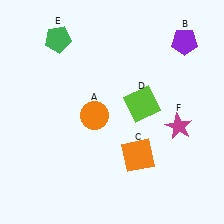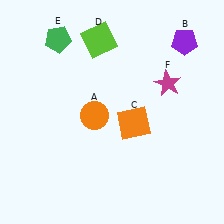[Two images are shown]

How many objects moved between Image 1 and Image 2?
3 objects moved between the two images.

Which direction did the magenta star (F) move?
The magenta star (F) moved up.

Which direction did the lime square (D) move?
The lime square (D) moved up.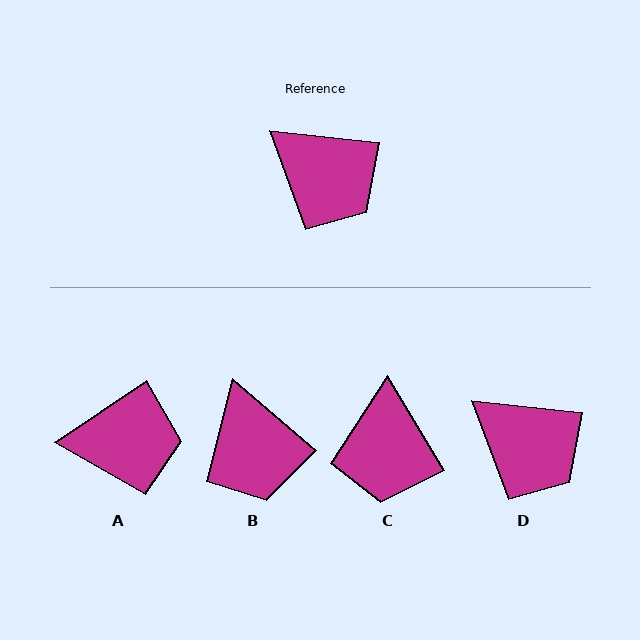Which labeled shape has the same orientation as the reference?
D.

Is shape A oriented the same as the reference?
No, it is off by about 40 degrees.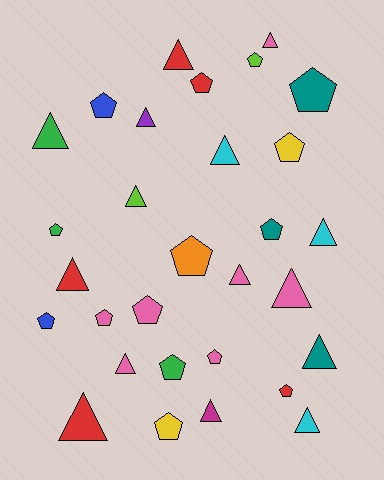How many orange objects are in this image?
There is 1 orange object.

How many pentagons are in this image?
There are 15 pentagons.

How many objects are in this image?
There are 30 objects.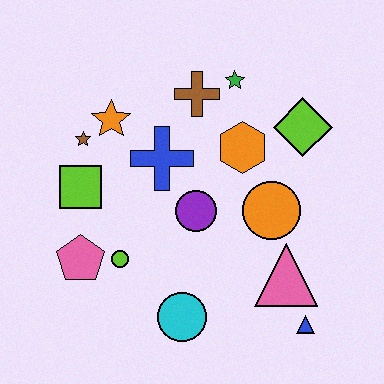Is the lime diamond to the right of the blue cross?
Yes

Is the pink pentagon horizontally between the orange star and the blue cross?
No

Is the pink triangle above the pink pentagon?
No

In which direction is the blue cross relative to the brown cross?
The blue cross is below the brown cross.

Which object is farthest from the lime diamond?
The pink pentagon is farthest from the lime diamond.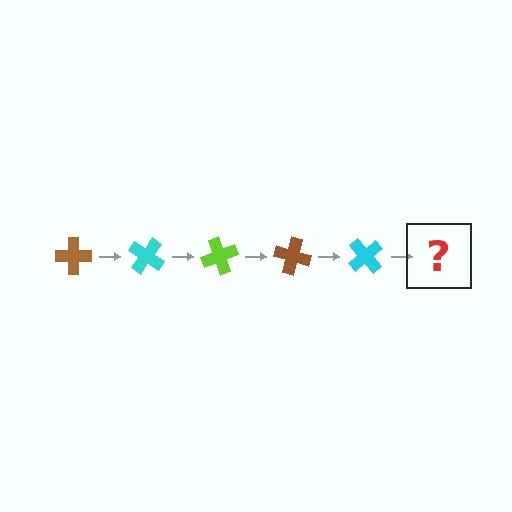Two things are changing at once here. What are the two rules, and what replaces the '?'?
The two rules are that it rotates 35 degrees each step and the color cycles through brown, cyan, and lime. The '?' should be a lime cross, rotated 175 degrees from the start.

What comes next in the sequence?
The next element should be a lime cross, rotated 175 degrees from the start.